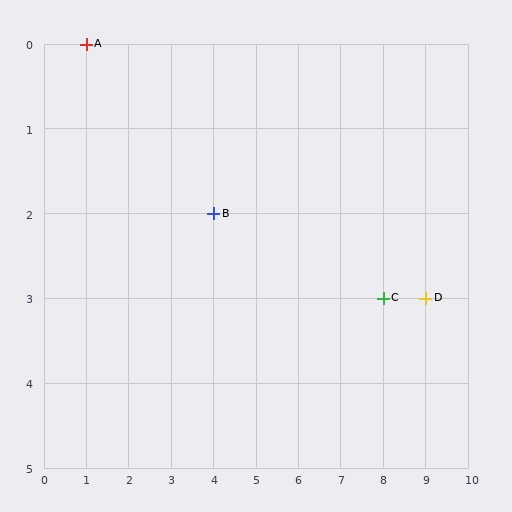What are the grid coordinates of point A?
Point A is at grid coordinates (1, 0).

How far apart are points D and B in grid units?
Points D and B are 5 columns and 1 row apart (about 5.1 grid units diagonally).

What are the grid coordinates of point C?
Point C is at grid coordinates (8, 3).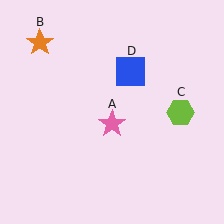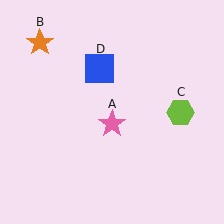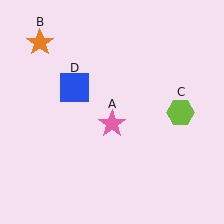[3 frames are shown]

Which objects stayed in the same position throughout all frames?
Pink star (object A) and orange star (object B) and lime hexagon (object C) remained stationary.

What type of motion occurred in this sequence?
The blue square (object D) rotated counterclockwise around the center of the scene.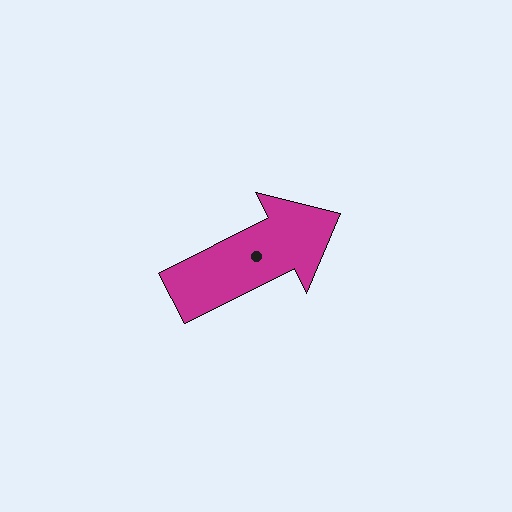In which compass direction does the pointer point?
Northeast.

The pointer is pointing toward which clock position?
Roughly 2 o'clock.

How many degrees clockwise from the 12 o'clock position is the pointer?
Approximately 63 degrees.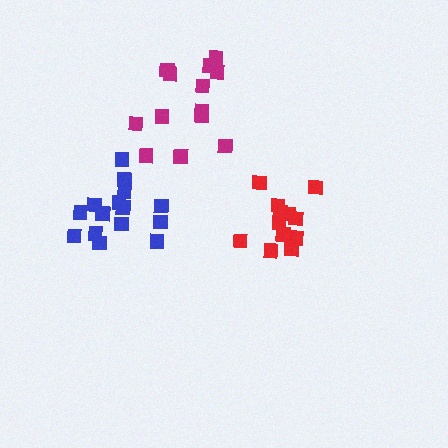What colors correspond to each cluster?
The clusters are colored: red, blue, magenta.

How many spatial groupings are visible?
There are 3 spatial groupings.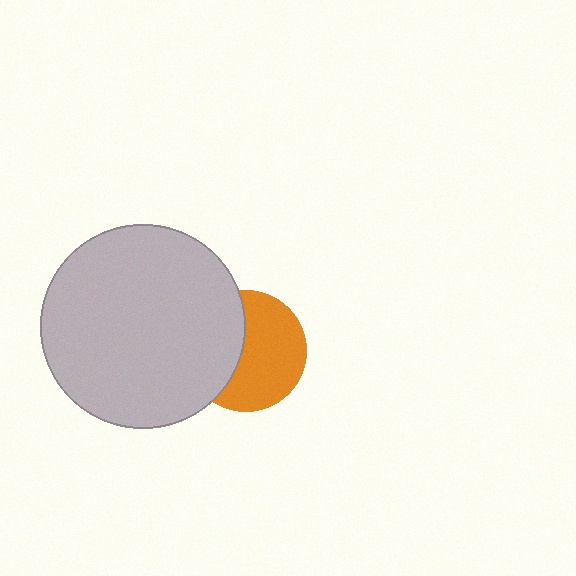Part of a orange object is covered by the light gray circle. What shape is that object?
It is a circle.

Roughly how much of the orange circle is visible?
About half of it is visible (roughly 59%).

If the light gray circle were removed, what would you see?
You would see the complete orange circle.